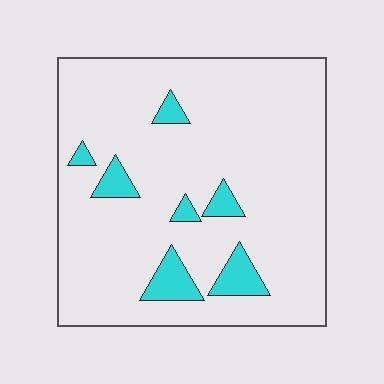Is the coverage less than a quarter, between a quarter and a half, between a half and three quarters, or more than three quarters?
Less than a quarter.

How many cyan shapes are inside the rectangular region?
7.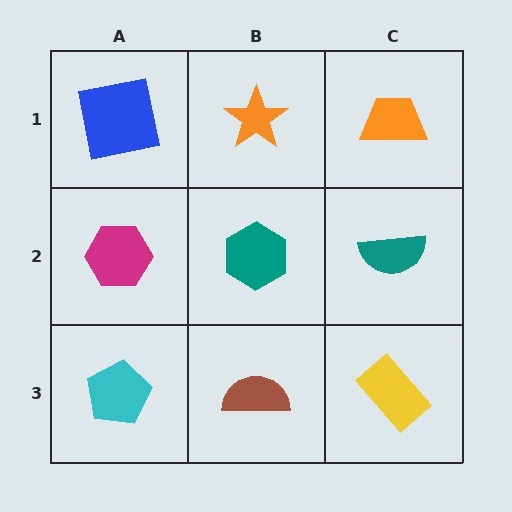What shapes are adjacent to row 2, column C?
An orange trapezoid (row 1, column C), a yellow rectangle (row 3, column C), a teal hexagon (row 2, column B).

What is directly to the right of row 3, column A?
A brown semicircle.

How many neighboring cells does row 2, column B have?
4.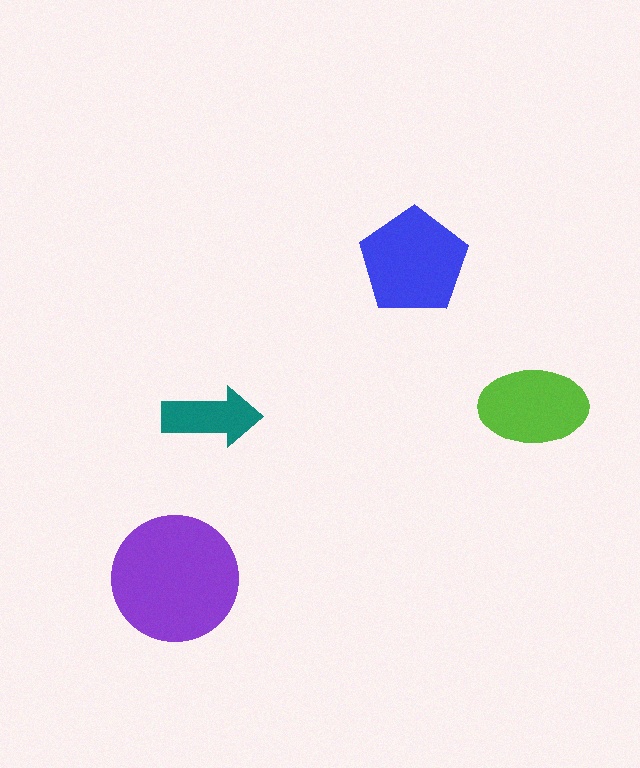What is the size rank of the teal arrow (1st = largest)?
4th.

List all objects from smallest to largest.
The teal arrow, the lime ellipse, the blue pentagon, the purple circle.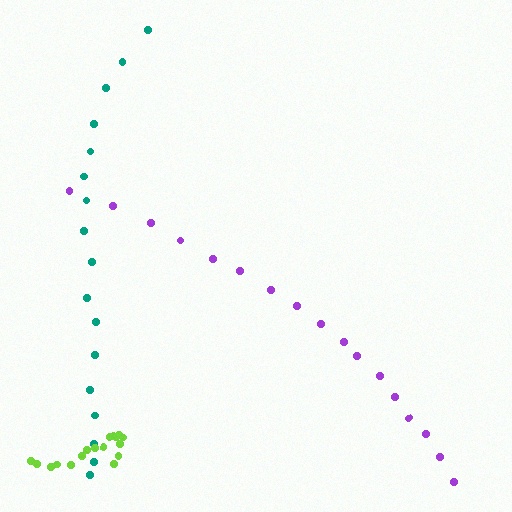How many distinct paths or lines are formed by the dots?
There are 3 distinct paths.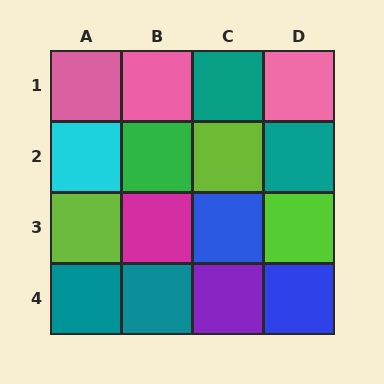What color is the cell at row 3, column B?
Magenta.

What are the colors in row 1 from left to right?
Pink, pink, teal, pink.